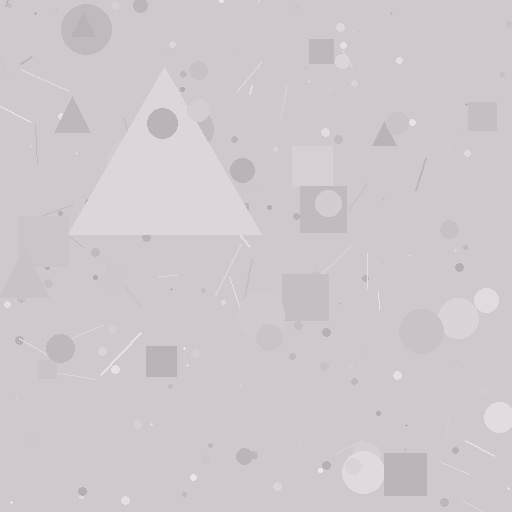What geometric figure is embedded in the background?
A triangle is embedded in the background.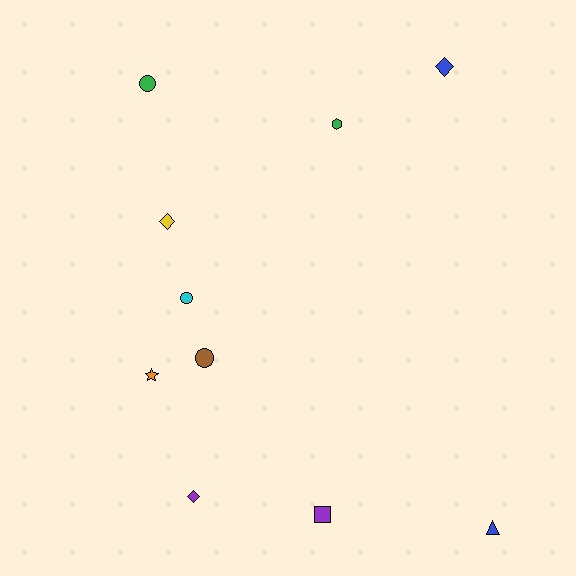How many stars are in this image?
There is 1 star.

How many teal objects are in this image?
There are no teal objects.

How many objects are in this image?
There are 10 objects.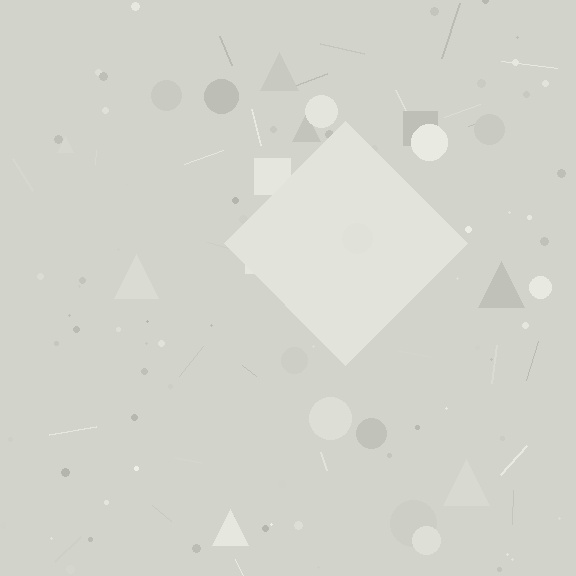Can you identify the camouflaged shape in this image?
The camouflaged shape is a diamond.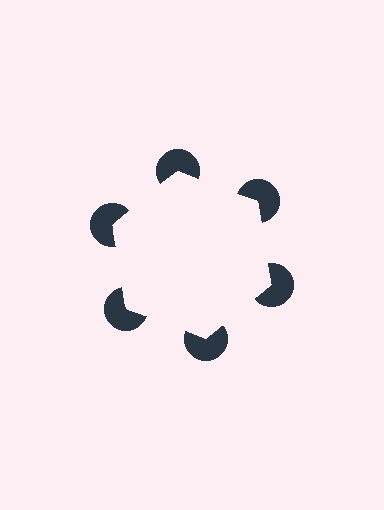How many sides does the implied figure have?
6 sides.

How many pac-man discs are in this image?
There are 6 — one at each vertex of the illusory hexagon.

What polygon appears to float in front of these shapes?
An illusory hexagon — its edges are inferred from the aligned wedge cuts in the pac-man discs, not physically drawn.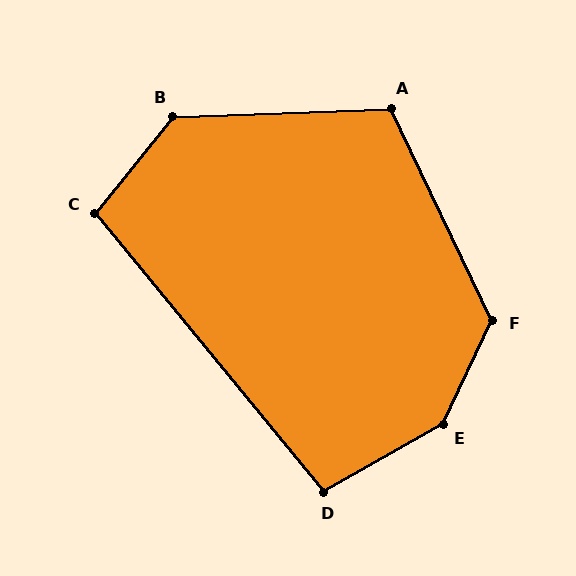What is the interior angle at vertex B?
Approximately 131 degrees (obtuse).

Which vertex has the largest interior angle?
E, at approximately 144 degrees.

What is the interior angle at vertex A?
Approximately 114 degrees (obtuse).